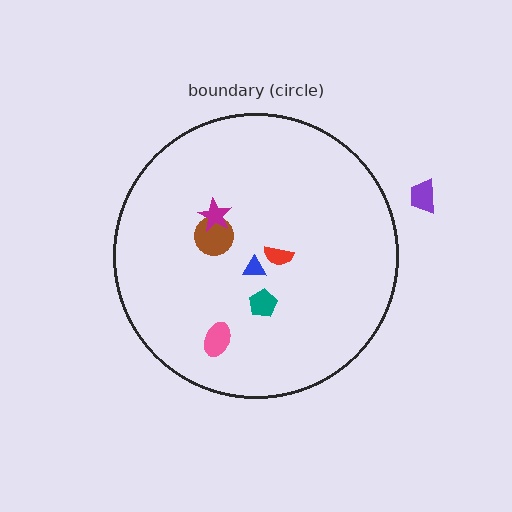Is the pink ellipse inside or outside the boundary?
Inside.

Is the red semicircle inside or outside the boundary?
Inside.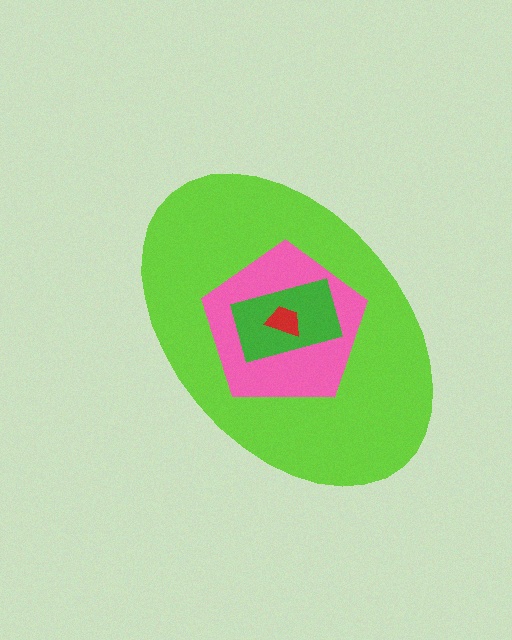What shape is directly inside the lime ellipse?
The pink pentagon.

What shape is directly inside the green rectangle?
The red trapezoid.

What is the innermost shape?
The red trapezoid.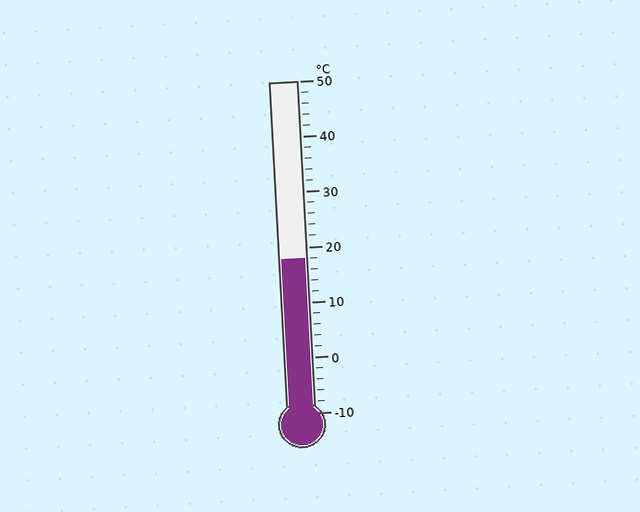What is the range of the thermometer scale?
The thermometer scale ranges from -10°C to 50°C.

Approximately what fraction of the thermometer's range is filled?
The thermometer is filled to approximately 45% of its range.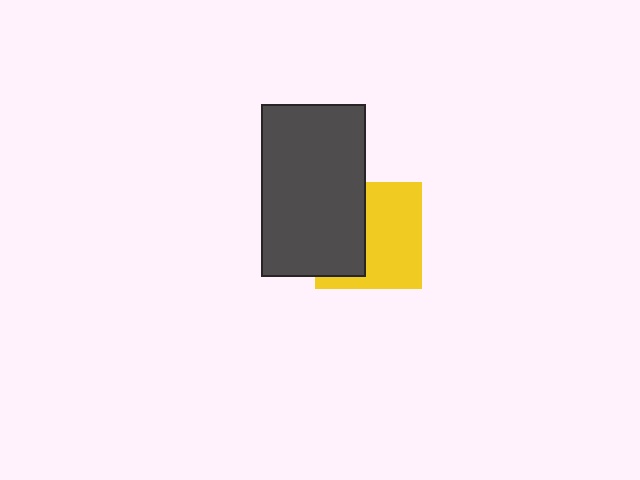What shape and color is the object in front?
The object in front is a dark gray rectangle.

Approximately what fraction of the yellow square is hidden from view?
Roughly 42% of the yellow square is hidden behind the dark gray rectangle.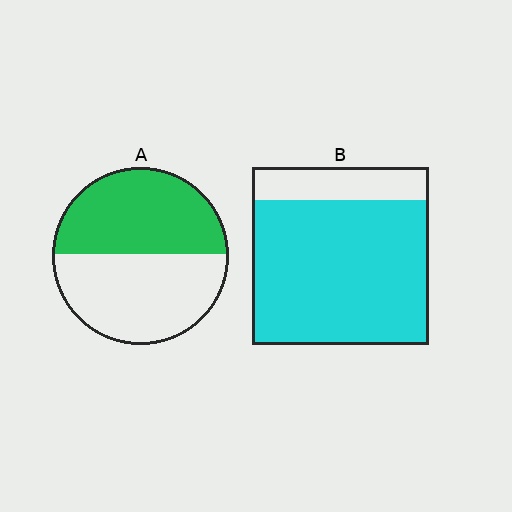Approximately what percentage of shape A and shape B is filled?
A is approximately 50% and B is approximately 80%.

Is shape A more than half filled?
Roughly half.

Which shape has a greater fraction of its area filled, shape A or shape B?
Shape B.